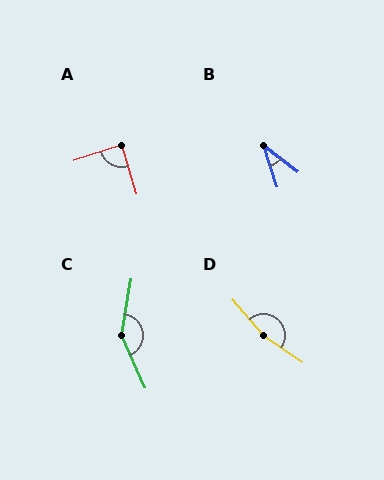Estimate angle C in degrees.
Approximately 146 degrees.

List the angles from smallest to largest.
B (35°), A (89°), C (146°), D (166°).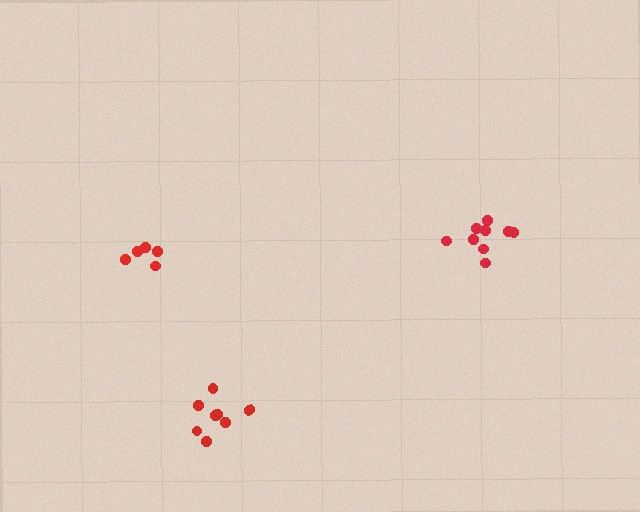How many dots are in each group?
Group 1: 9 dots, Group 2: 5 dots, Group 3: 8 dots (22 total).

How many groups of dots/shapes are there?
There are 3 groups.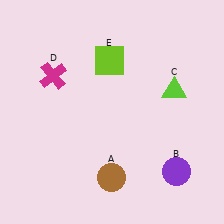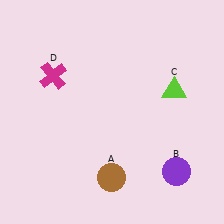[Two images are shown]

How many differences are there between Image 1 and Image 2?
There is 1 difference between the two images.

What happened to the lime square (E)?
The lime square (E) was removed in Image 2. It was in the top-left area of Image 1.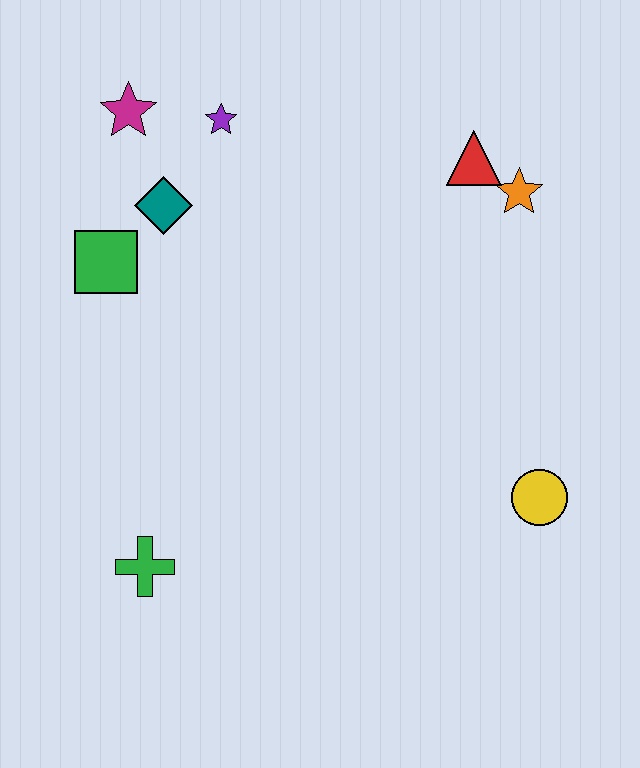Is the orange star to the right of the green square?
Yes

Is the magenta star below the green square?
No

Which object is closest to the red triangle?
The orange star is closest to the red triangle.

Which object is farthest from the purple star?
The yellow circle is farthest from the purple star.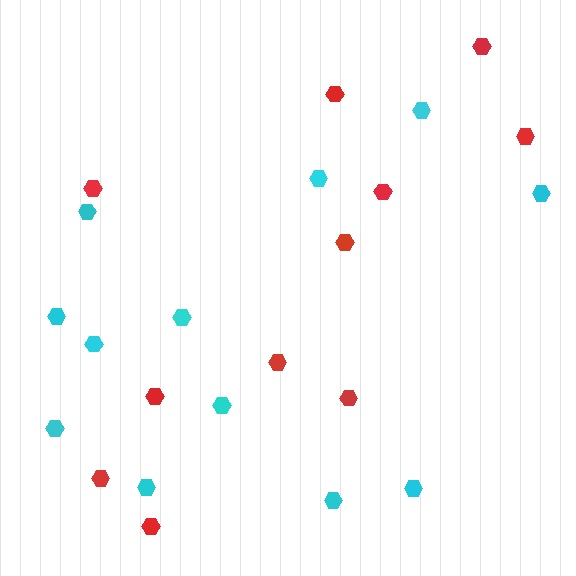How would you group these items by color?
There are 2 groups: one group of red hexagons (11) and one group of cyan hexagons (12).